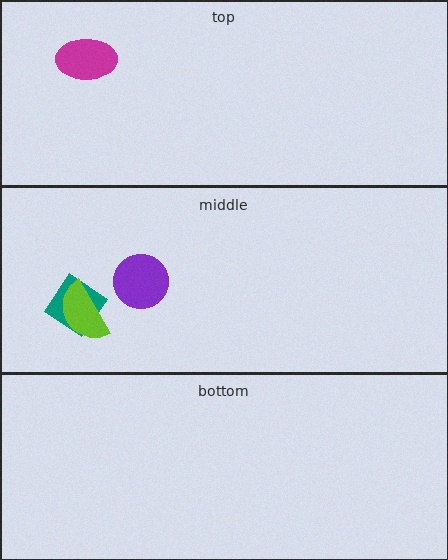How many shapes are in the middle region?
3.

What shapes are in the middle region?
The purple circle, the teal diamond, the lime semicircle.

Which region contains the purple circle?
The middle region.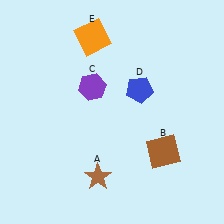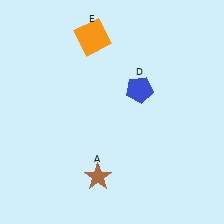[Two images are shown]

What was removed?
The brown square (B), the purple hexagon (C) were removed in Image 2.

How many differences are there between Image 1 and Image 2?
There are 2 differences between the two images.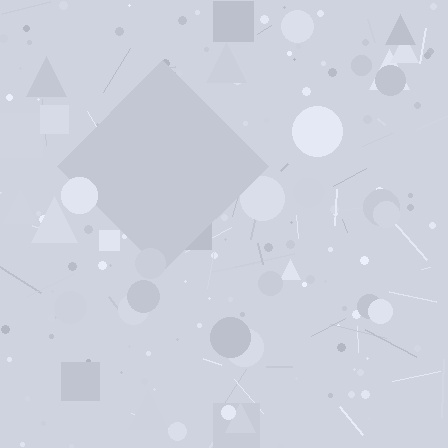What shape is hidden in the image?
A diamond is hidden in the image.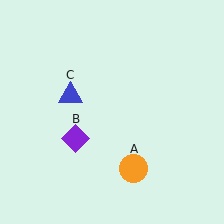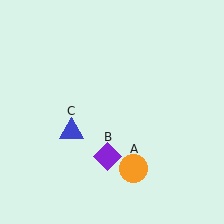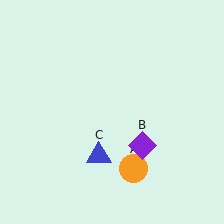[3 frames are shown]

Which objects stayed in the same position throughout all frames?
Orange circle (object A) remained stationary.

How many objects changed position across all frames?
2 objects changed position: purple diamond (object B), blue triangle (object C).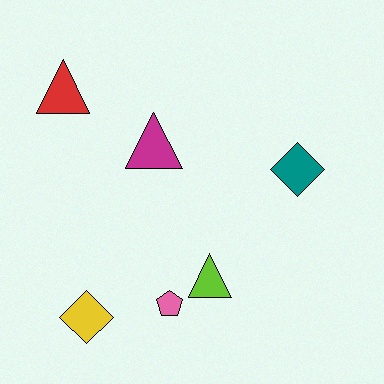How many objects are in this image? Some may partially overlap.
There are 6 objects.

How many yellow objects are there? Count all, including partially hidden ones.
There is 1 yellow object.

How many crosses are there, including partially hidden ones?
There are no crosses.